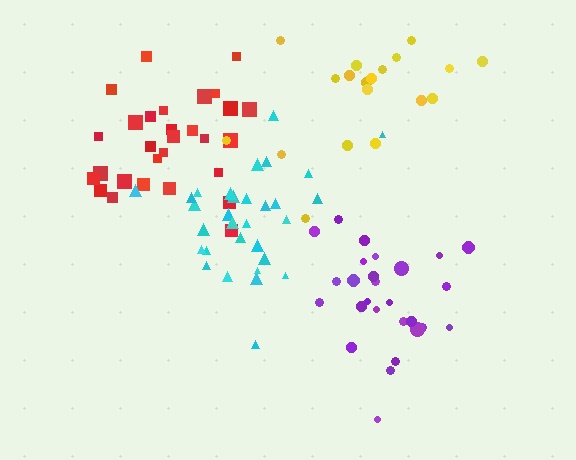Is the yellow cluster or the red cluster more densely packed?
Red.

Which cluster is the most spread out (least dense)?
Yellow.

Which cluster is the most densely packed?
Purple.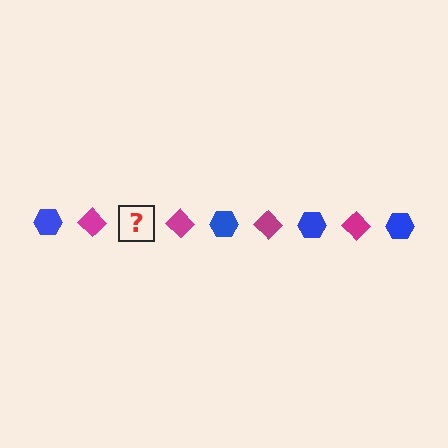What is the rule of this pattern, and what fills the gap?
The rule is that the pattern alternates between blue hexagon and magenta diamond. The gap should be filled with a blue hexagon.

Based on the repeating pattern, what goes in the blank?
The blank should be a blue hexagon.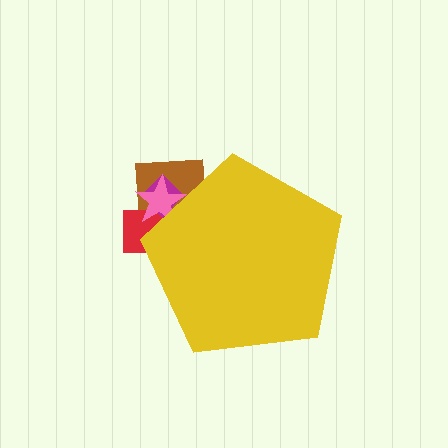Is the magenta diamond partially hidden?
Yes, the magenta diamond is partially hidden behind the yellow pentagon.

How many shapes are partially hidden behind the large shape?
4 shapes are partially hidden.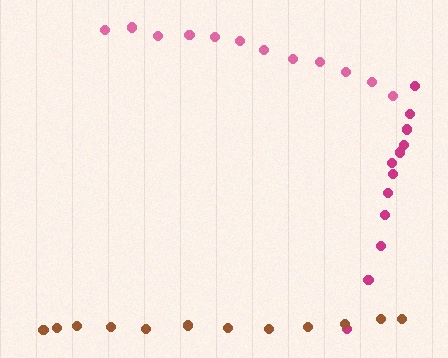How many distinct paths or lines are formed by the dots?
There are 3 distinct paths.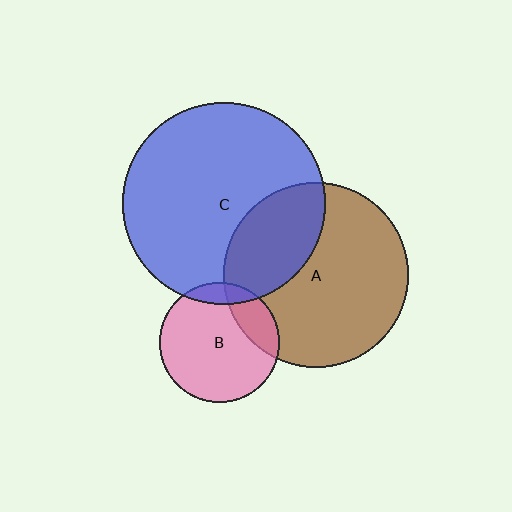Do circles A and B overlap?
Yes.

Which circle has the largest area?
Circle C (blue).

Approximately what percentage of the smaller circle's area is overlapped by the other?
Approximately 20%.